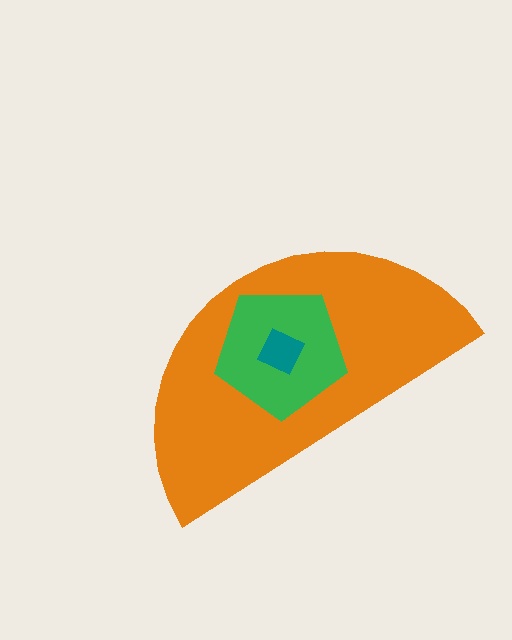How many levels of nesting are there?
3.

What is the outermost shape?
The orange semicircle.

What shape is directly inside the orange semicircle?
The green pentagon.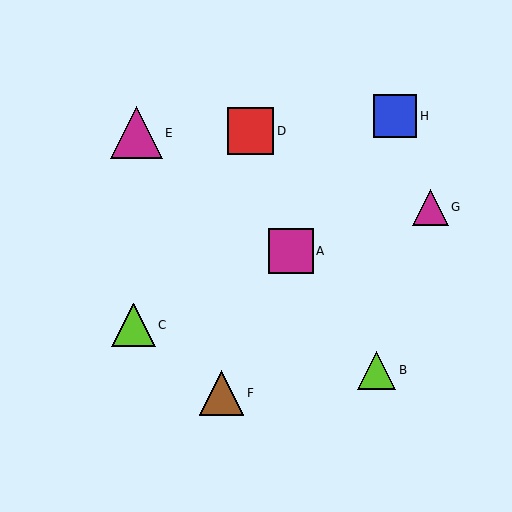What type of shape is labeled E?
Shape E is a magenta triangle.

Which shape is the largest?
The magenta triangle (labeled E) is the largest.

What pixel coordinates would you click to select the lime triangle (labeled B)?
Click at (377, 370) to select the lime triangle B.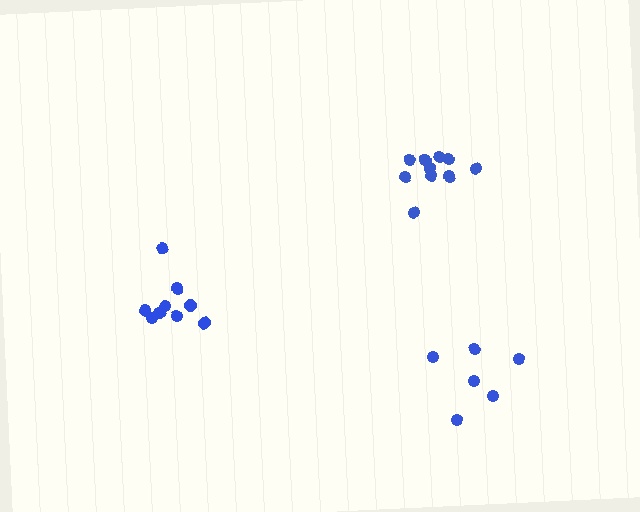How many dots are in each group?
Group 1: 9 dots, Group 2: 10 dots, Group 3: 6 dots (25 total).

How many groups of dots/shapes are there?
There are 3 groups.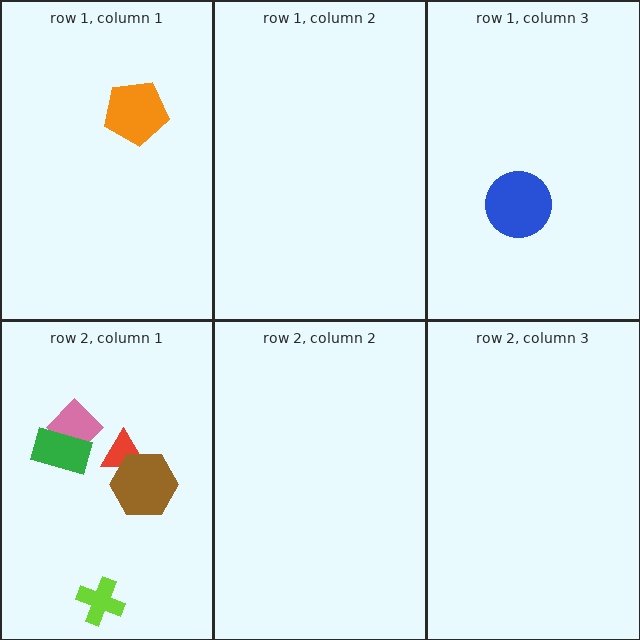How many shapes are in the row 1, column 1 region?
1.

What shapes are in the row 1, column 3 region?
The blue circle.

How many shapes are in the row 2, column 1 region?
5.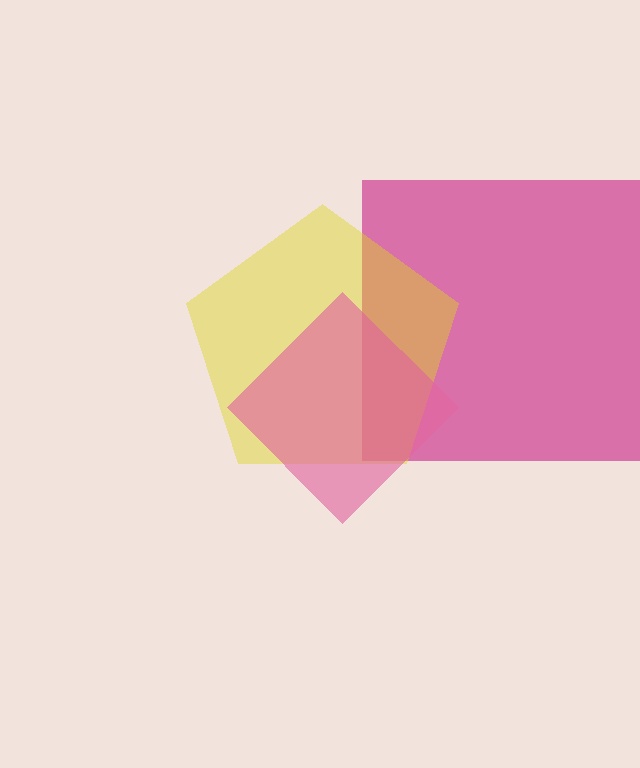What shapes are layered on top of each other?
The layered shapes are: a magenta square, a yellow pentagon, a pink diamond.